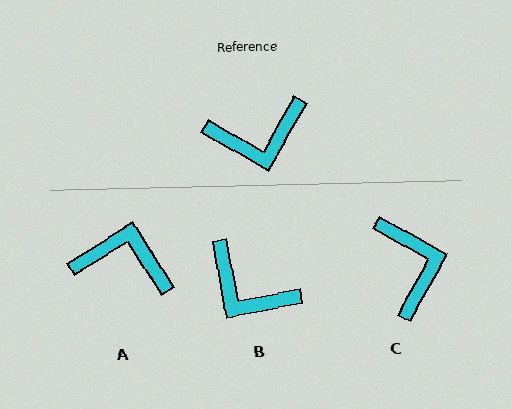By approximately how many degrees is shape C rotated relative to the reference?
Approximately 90 degrees counter-clockwise.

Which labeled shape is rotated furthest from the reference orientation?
A, about 152 degrees away.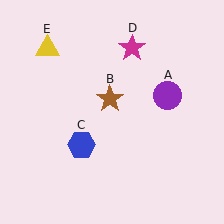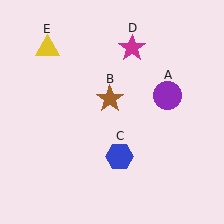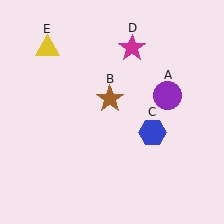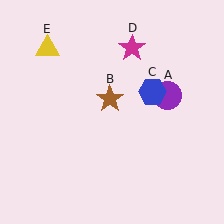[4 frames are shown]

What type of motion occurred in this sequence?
The blue hexagon (object C) rotated counterclockwise around the center of the scene.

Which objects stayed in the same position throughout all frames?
Purple circle (object A) and brown star (object B) and magenta star (object D) and yellow triangle (object E) remained stationary.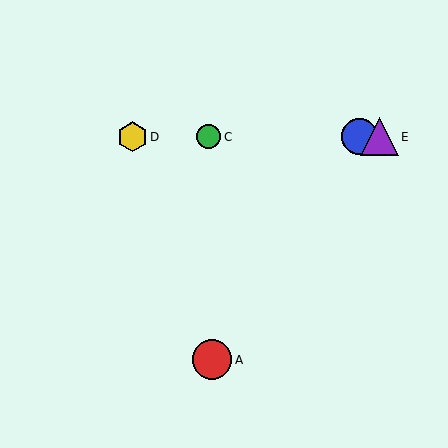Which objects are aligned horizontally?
Objects B, C, D, E are aligned horizontally.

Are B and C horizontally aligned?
Yes, both are at y≈137.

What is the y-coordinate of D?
Object D is at y≈137.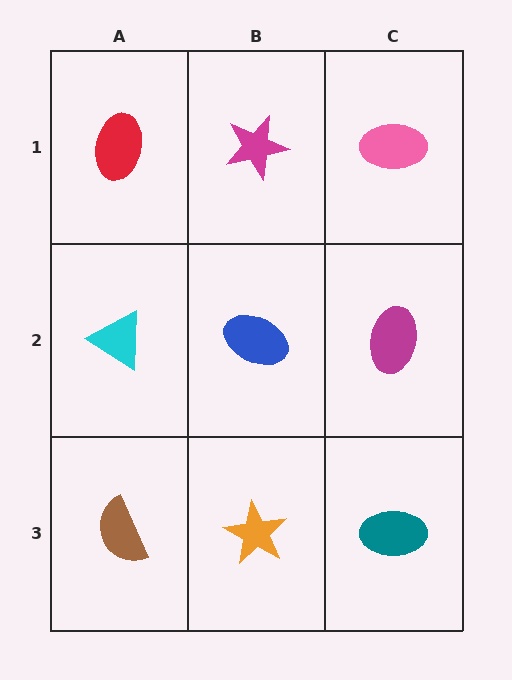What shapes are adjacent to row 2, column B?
A magenta star (row 1, column B), an orange star (row 3, column B), a cyan triangle (row 2, column A), a magenta ellipse (row 2, column C).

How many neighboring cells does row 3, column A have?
2.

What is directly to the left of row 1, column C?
A magenta star.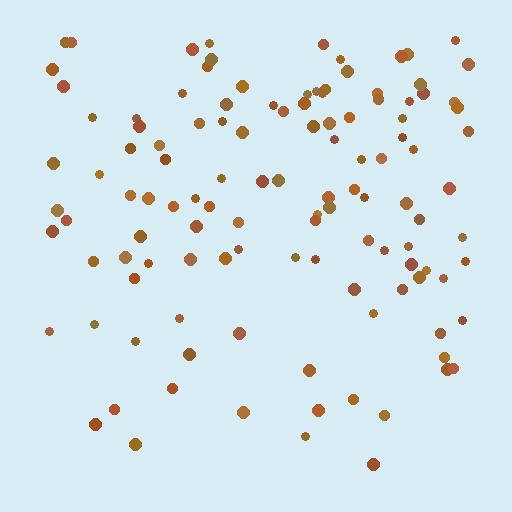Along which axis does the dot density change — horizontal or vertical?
Vertical.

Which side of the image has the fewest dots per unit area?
The bottom.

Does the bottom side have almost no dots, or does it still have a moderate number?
Still a moderate number, just noticeably fewer than the top.